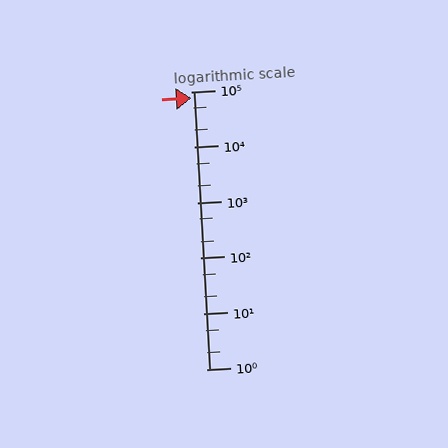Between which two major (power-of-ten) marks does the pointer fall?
The pointer is between 10000 and 100000.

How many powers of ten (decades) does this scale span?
The scale spans 5 decades, from 1 to 100000.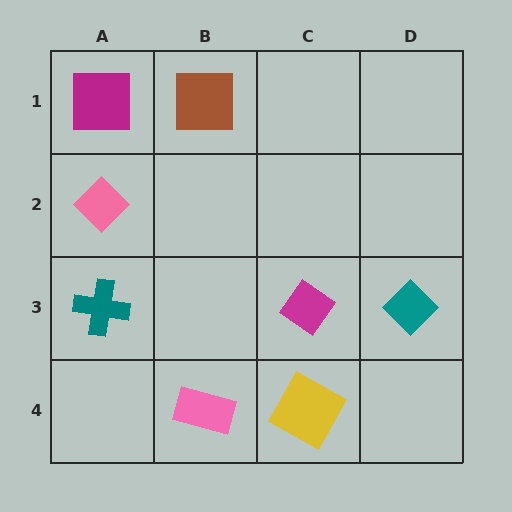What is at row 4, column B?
A pink rectangle.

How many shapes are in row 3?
3 shapes.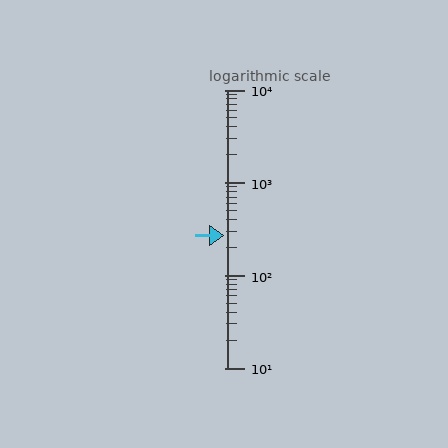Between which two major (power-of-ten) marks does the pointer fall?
The pointer is between 100 and 1000.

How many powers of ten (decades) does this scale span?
The scale spans 3 decades, from 10 to 10000.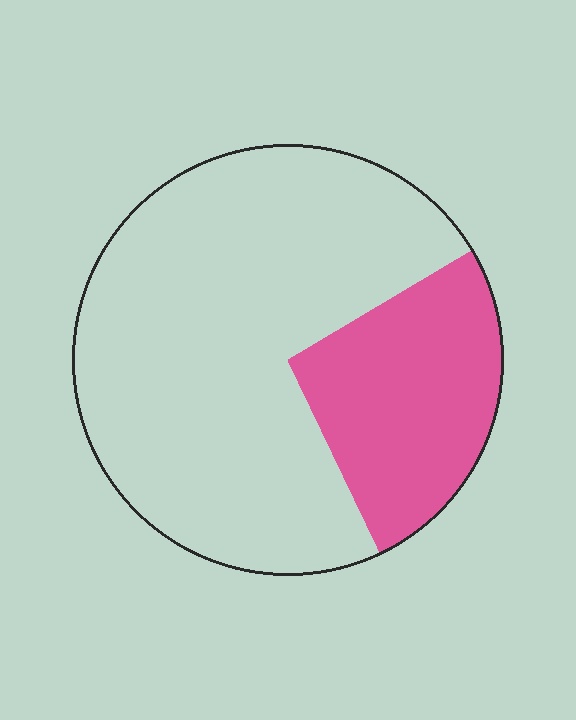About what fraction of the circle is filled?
About one quarter (1/4).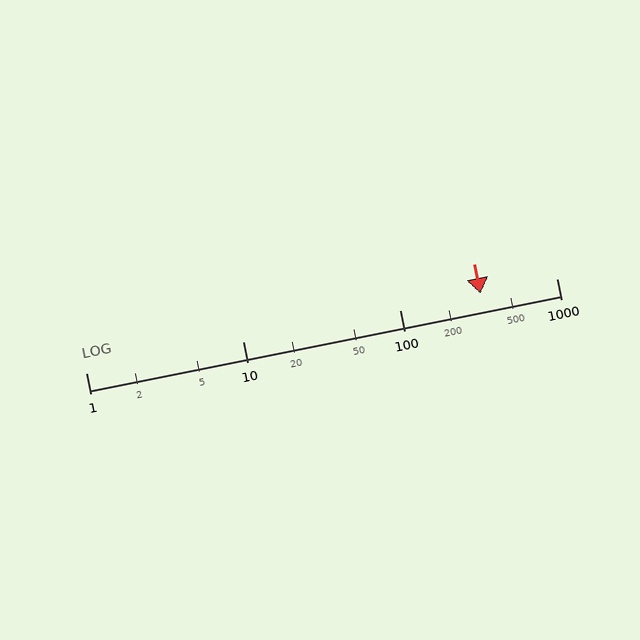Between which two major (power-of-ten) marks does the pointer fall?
The pointer is between 100 and 1000.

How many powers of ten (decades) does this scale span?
The scale spans 3 decades, from 1 to 1000.